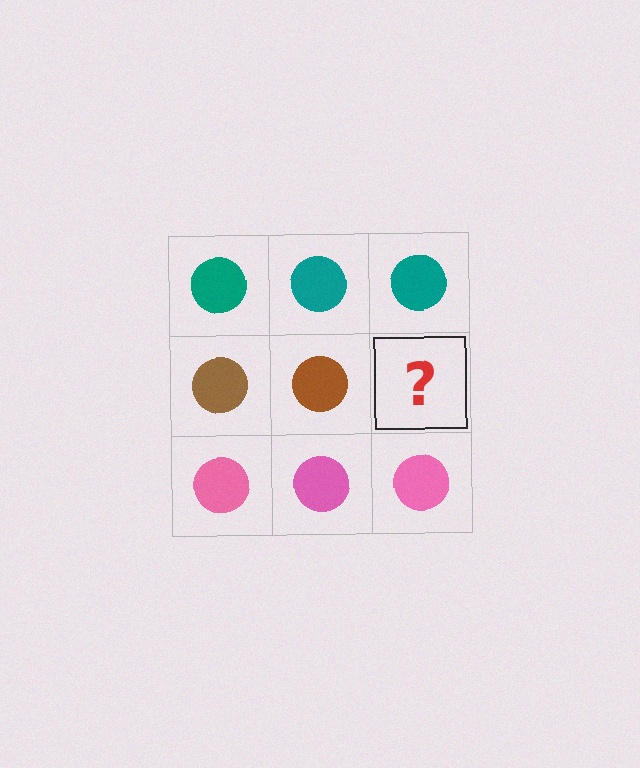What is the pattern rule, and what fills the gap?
The rule is that each row has a consistent color. The gap should be filled with a brown circle.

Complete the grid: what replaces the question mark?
The question mark should be replaced with a brown circle.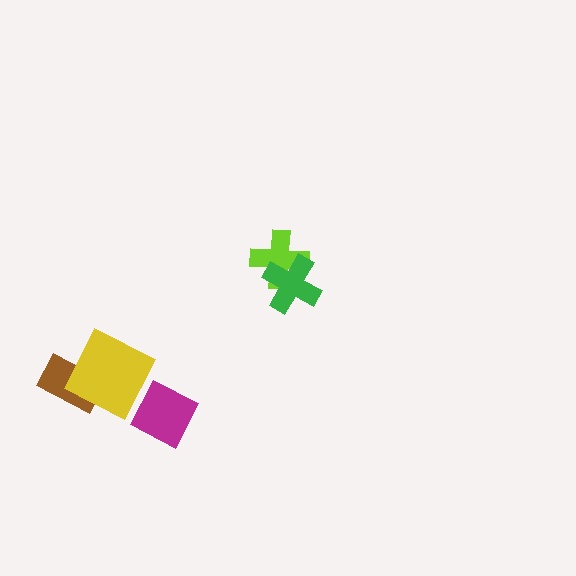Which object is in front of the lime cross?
The green cross is in front of the lime cross.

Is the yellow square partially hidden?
No, no other shape covers it.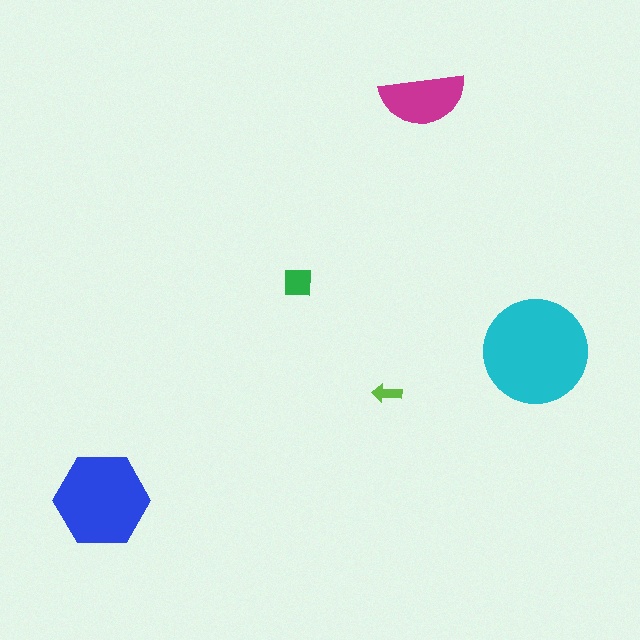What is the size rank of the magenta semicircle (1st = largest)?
3rd.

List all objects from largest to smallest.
The cyan circle, the blue hexagon, the magenta semicircle, the green square, the lime arrow.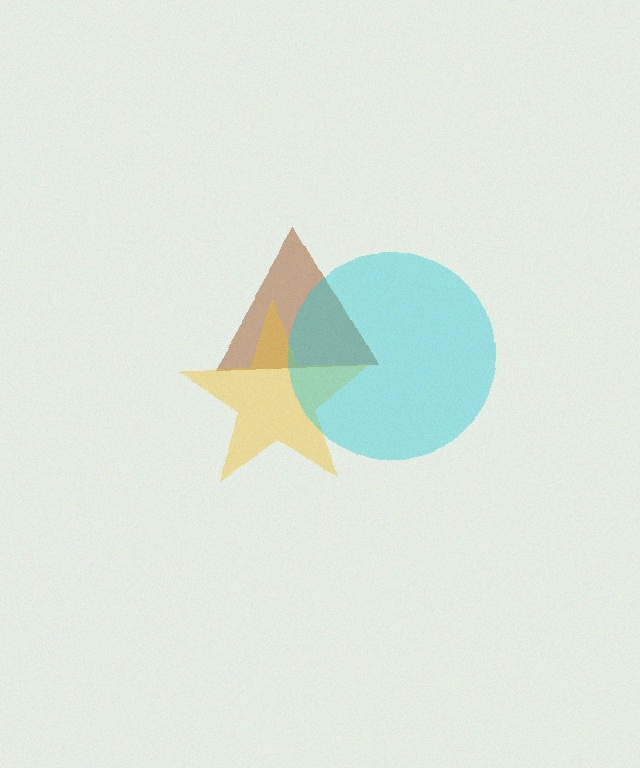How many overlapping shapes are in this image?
There are 3 overlapping shapes in the image.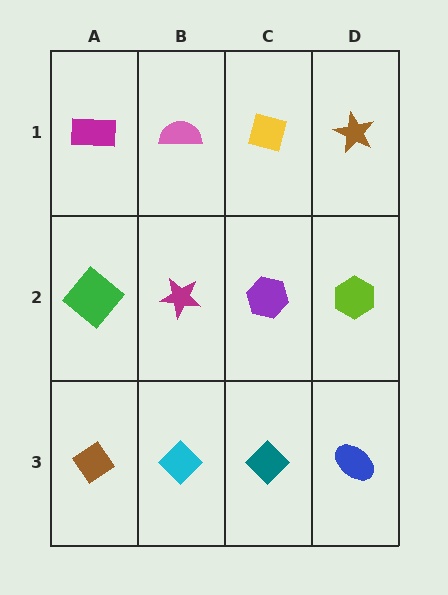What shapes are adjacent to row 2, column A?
A magenta rectangle (row 1, column A), a brown diamond (row 3, column A), a magenta star (row 2, column B).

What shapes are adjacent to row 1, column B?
A magenta star (row 2, column B), a magenta rectangle (row 1, column A), a yellow square (row 1, column C).